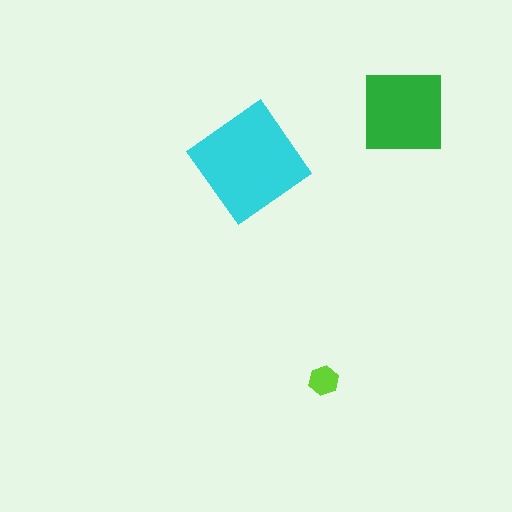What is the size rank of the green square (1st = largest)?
2nd.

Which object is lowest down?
The lime hexagon is bottommost.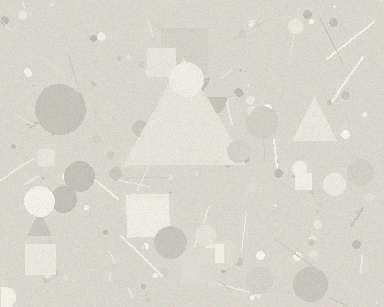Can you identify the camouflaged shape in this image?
The camouflaged shape is a triangle.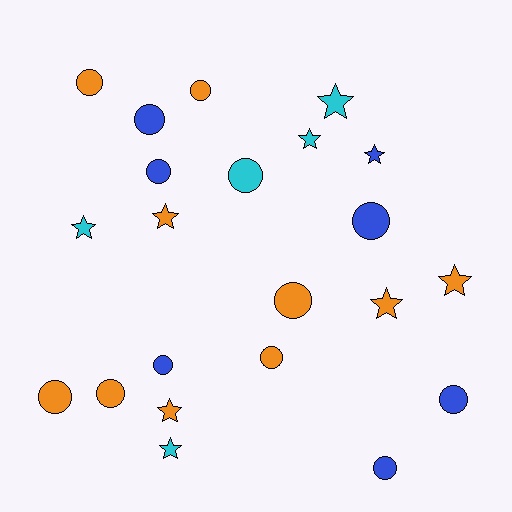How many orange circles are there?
There are 6 orange circles.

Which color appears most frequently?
Orange, with 10 objects.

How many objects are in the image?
There are 22 objects.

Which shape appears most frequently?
Circle, with 13 objects.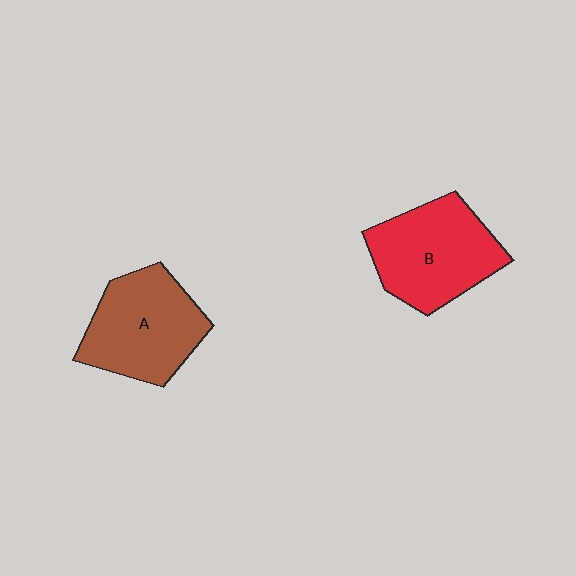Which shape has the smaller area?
Shape A (brown).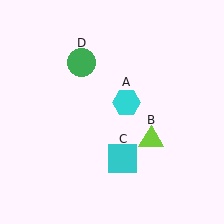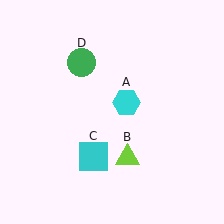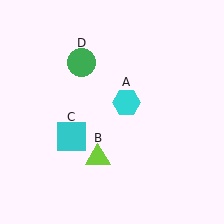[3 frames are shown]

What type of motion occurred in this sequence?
The lime triangle (object B), cyan square (object C) rotated clockwise around the center of the scene.